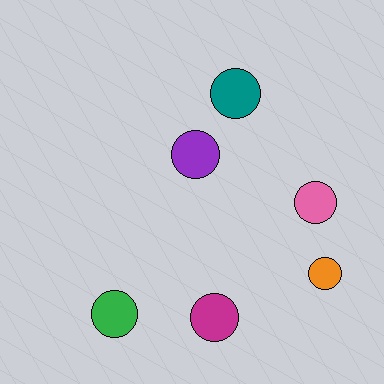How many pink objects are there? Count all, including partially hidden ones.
There is 1 pink object.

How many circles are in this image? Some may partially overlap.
There are 6 circles.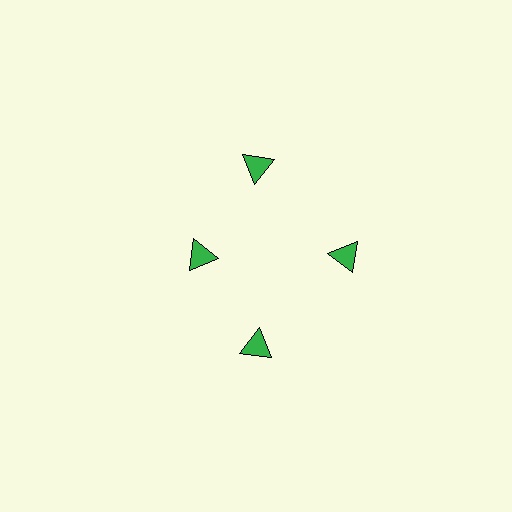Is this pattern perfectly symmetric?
No. The 4 green triangles are arranged in a ring, but one element near the 9 o'clock position is pulled inward toward the center, breaking the 4-fold rotational symmetry.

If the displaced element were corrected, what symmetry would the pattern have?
It would have 4-fold rotational symmetry — the pattern would map onto itself every 90 degrees.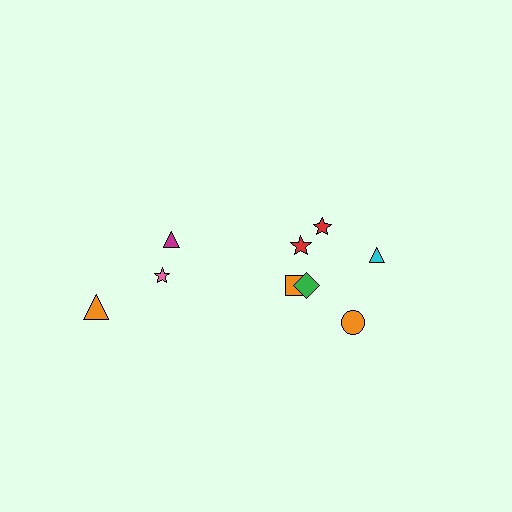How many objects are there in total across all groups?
There are 9 objects.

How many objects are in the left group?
There are 3 objects.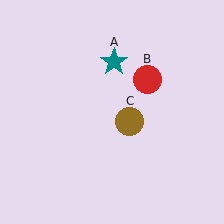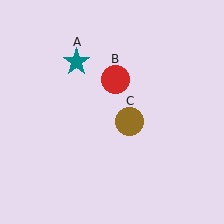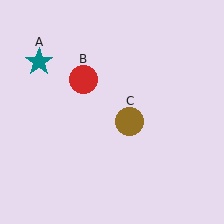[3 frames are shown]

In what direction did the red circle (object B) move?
The red circle (object B) moved left.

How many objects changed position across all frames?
2 objects changed position: teal star (object A), red circle (object B).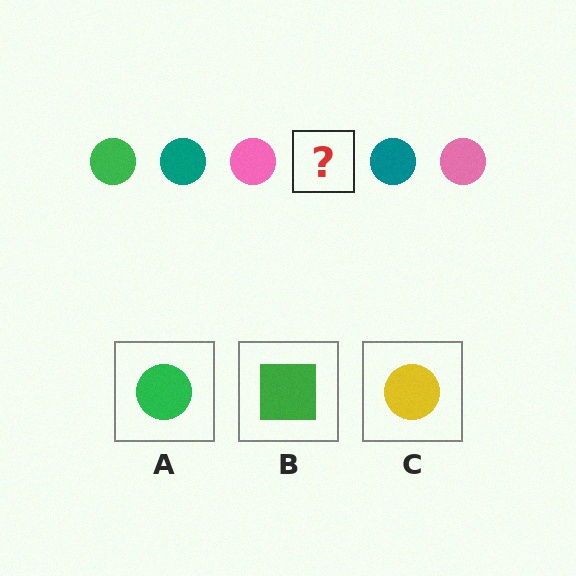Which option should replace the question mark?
Option A.